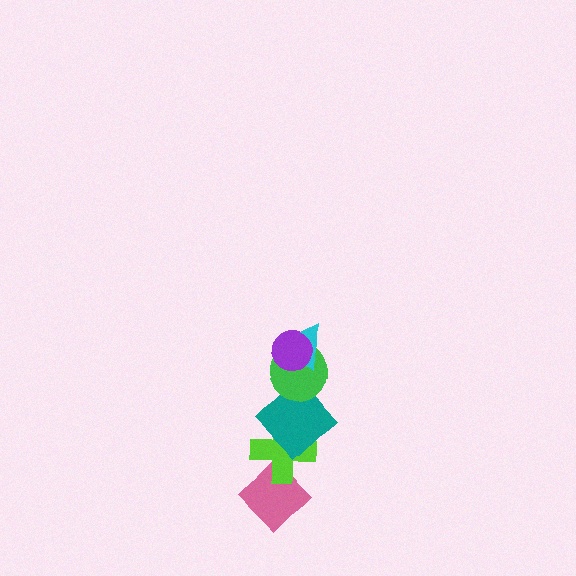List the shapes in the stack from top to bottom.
From top to bottom: the purple circle, the cyan triangle, the green circle, the teal diamond, the lime cross, the pink diamond.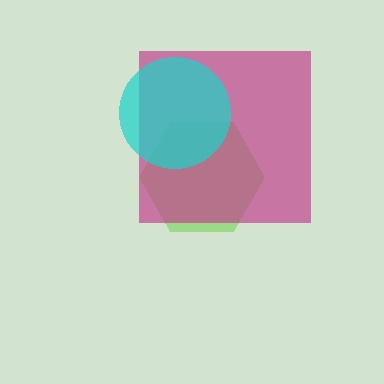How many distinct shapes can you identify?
There are 3 distinct shapes: a lime hexagon, a magenta square, a cyan circle.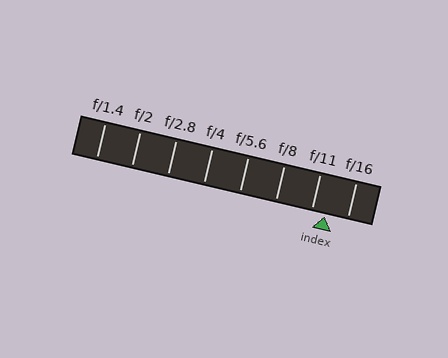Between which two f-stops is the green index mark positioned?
The index mark is between f/11 and f/16.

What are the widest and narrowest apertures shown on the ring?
The widest aperture shown is f/1.4 and the narrowest is f/16.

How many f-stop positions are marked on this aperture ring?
There are 8 f-stop positions marked.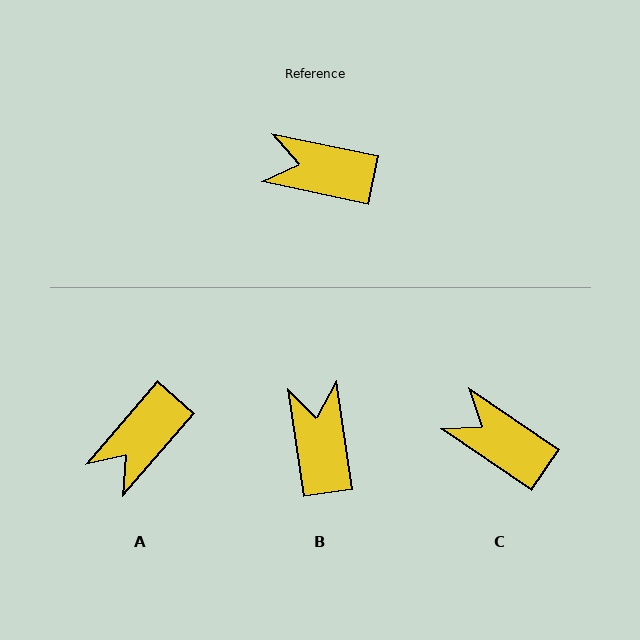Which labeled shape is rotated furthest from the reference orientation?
B, about 70 degrees away.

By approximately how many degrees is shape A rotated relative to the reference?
Approximately 61 degrees counter-clockwise.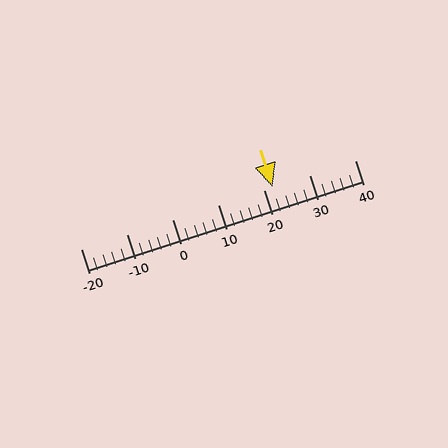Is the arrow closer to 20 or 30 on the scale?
The arrow is closer to 20.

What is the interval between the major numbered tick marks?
The major tick marks are spaced 10 units apart.